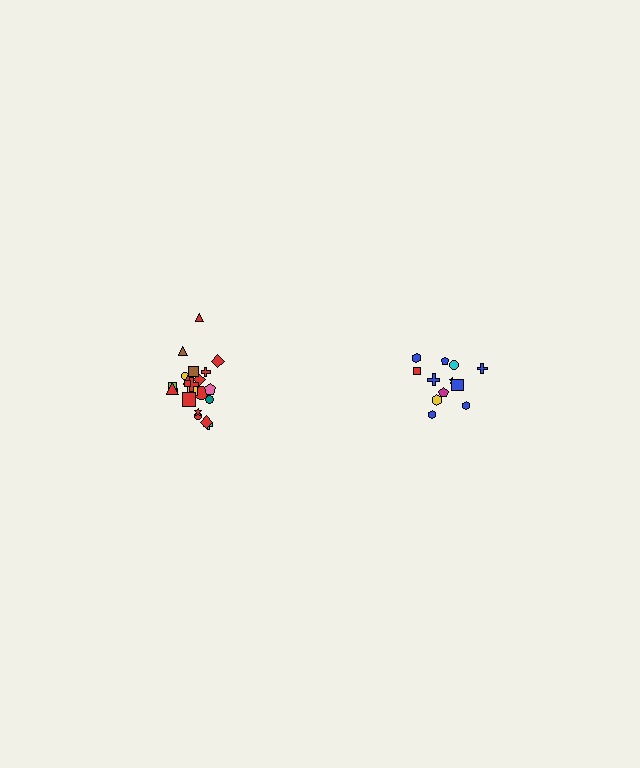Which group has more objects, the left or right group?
The left group.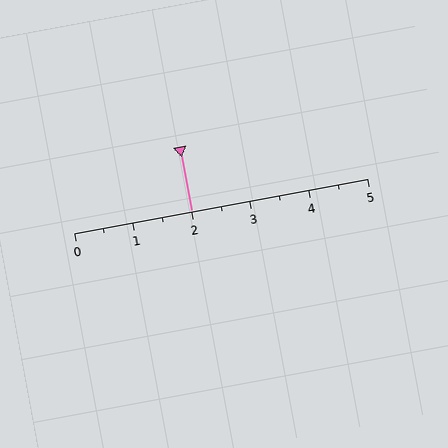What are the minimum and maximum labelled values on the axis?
The axis runs from 0 to 5.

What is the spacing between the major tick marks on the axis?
The major ticks are spaced 1 apart.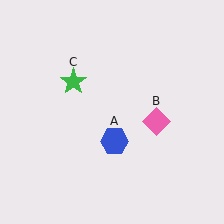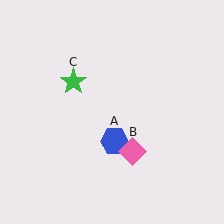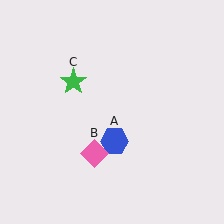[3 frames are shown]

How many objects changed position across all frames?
1 object changed position: pink diamond (object B).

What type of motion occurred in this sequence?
The pink diamond (object B) rotated clockwise around the center of the scene.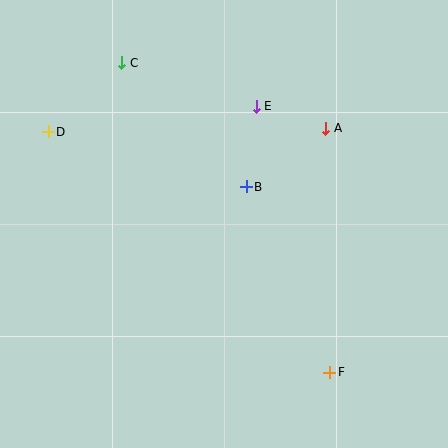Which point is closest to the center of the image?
Point B at (246, 187) is closest to the center.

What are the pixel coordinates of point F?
Point F is at (330, 372).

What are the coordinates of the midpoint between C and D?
The midpoint between C and D is at (85, 97).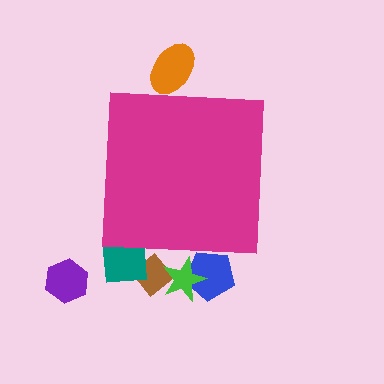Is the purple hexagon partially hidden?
No, the purple hexagon is fully visible.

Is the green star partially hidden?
Yes, the green star is partially hidden behind the magenta square.